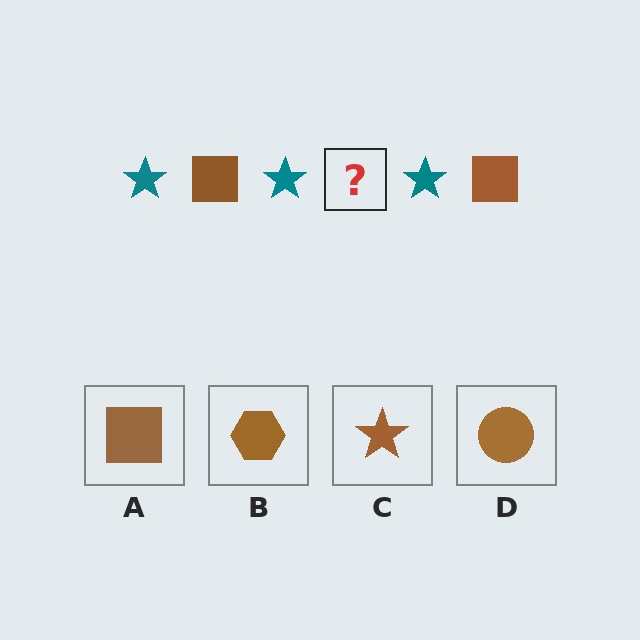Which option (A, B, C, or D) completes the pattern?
A.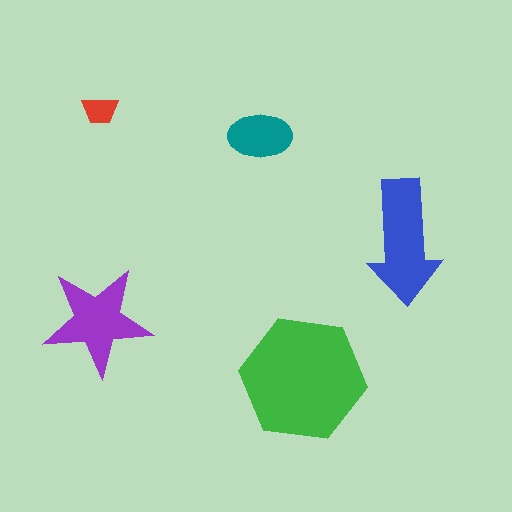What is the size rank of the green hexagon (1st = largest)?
1st.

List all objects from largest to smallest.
The green hexagon, the blue arrow, the purple star, the teal ellipse, the red trapezoid.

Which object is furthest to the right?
The blue arrow is rightmost.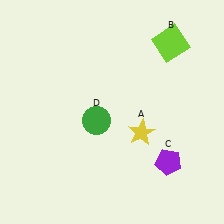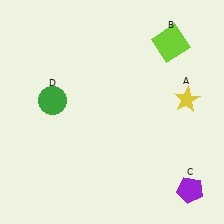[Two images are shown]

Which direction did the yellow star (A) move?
The yellow star (A) moved right.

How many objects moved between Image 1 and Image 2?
3 objects moved between the two images.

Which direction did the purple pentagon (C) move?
The purple pentagon (C) moved down.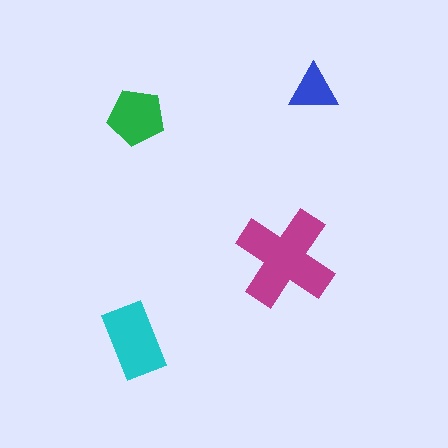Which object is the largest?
The magenta cross.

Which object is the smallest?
The blue triangle.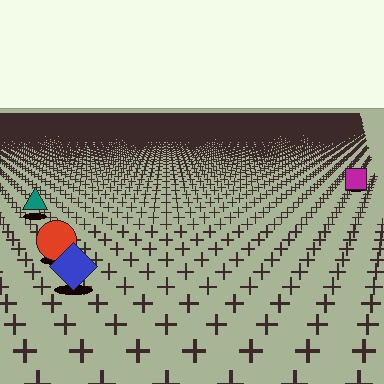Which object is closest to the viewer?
The blue diamond is closest. The texture marks near it are larger and more spread out.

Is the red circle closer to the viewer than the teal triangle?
Yes. The red circle is closer — you can tell from the texture gradient: the ground texture is coarser near it.